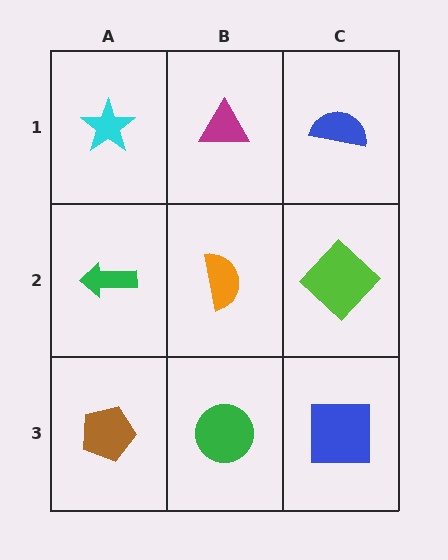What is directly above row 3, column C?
A lime diamond.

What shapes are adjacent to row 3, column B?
An orange semicircle (row 2, column B), a brown pentagon (row 3, column A), a blue square (row 3, column C).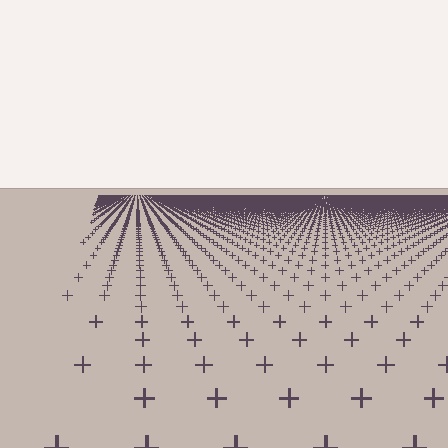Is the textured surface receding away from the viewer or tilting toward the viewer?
The surface is receding away from the viewer. Texture elements get smaller and denser toward the top.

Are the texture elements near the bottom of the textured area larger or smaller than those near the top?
Larger. Near the bottom, elements are closer to the viewer and appear at a bigger on-screen size.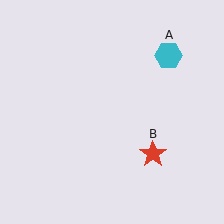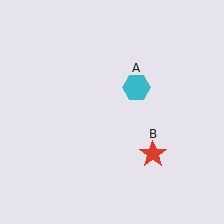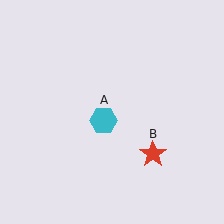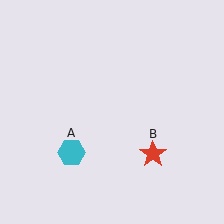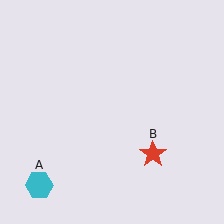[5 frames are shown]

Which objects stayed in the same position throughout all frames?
Red star (object B) remained stationary.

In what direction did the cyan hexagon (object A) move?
The cyan hexagon (object A) moved down and to the left.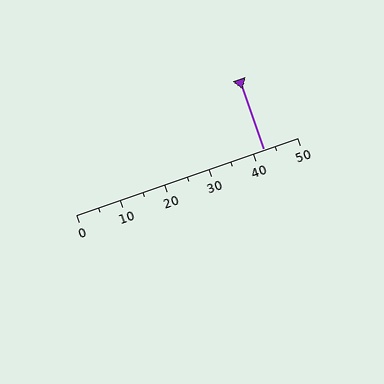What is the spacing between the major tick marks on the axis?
The major ticks are spaced 10 apart.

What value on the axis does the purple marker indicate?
The marker indicates approximately 42.5.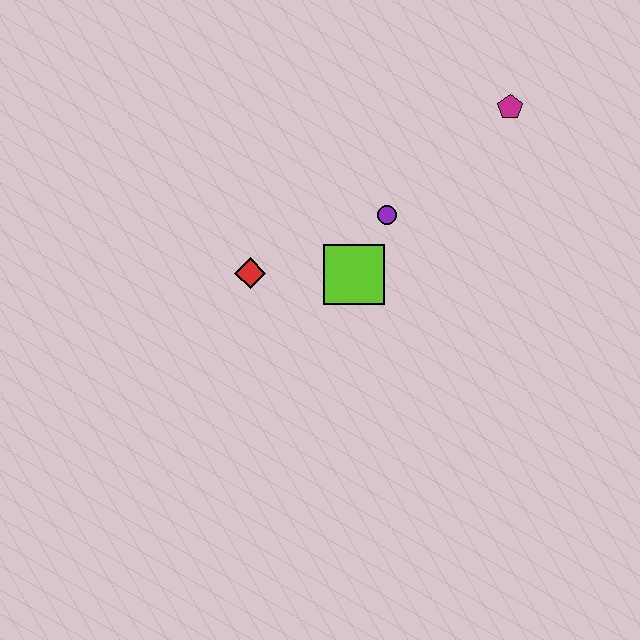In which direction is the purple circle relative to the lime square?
The purple circle is above the lime square.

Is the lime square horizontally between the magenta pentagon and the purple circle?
No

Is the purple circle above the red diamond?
Yes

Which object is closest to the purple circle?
The lime square is closest to the purple circle.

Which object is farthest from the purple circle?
The magenta pentagon is farthest from the purple circle.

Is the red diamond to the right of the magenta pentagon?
No